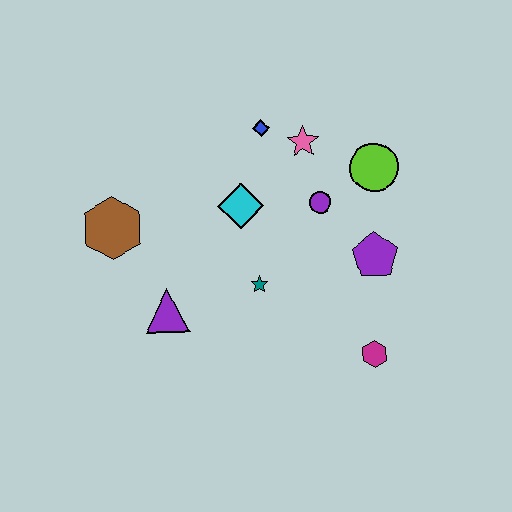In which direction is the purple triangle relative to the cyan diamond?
The purple triangle is below the cyan diamond.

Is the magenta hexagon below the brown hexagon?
Yes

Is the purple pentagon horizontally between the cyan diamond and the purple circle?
No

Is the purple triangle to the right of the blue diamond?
No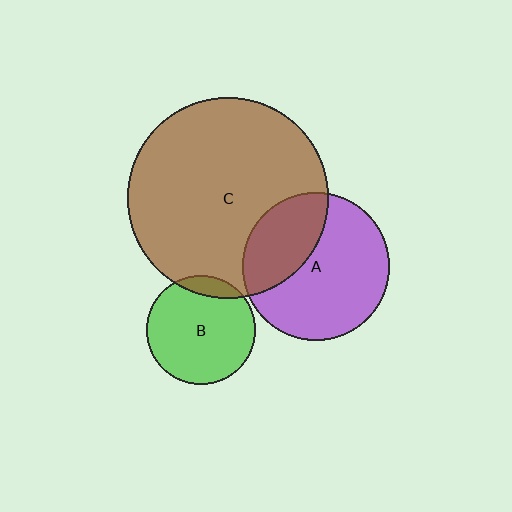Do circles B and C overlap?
Yes.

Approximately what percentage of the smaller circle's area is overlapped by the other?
Approximately 10%.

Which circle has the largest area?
Circle C (brown).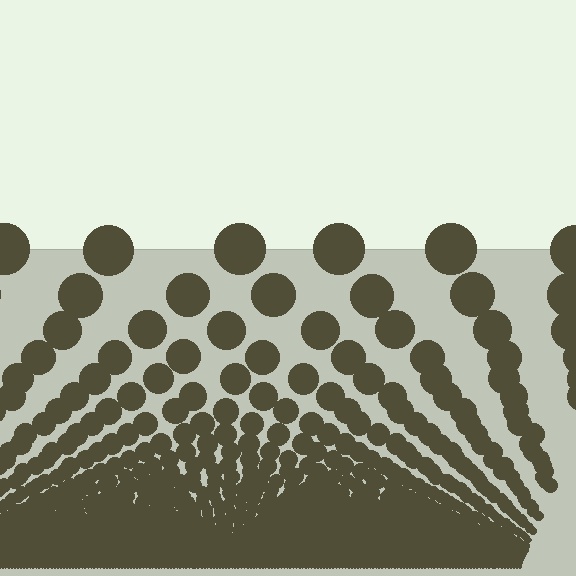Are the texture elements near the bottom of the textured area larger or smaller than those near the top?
Smaller. The gradient is inverted — elements near the bottom are smaller and denser.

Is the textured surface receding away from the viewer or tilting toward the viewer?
The surface appears to tilt toward the viewer. Texture elements get larger and sparser toward the top.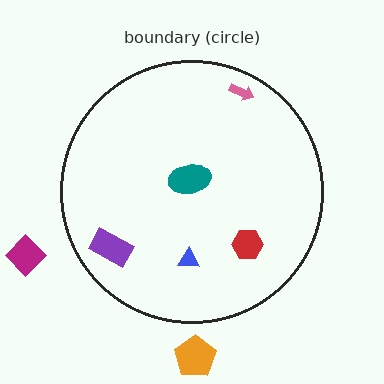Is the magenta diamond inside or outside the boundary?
Outside.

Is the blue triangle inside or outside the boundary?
Inside.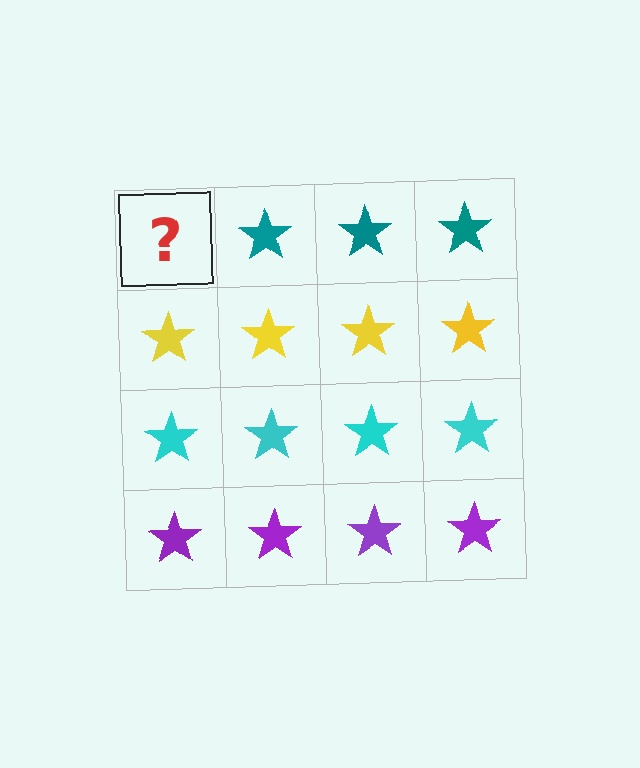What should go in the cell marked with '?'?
The missing cell should contain a teal star.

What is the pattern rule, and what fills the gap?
The rule is that each row has a consistent color. The gap should be filled with a teal star.